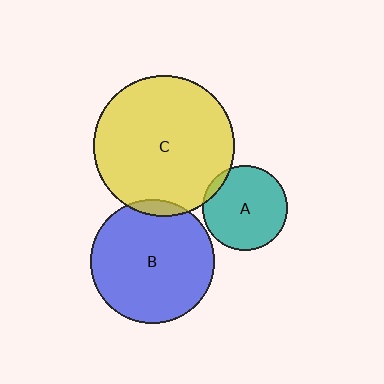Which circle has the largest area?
Circle C (yellow).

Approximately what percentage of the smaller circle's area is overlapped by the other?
Approximately 5%.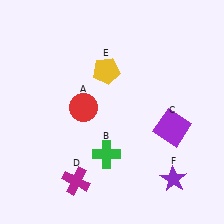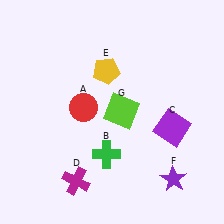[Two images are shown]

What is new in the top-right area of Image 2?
A lime square (G) was added in the top-right area of Image 2.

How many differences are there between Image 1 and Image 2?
There is 1 difference between the two images.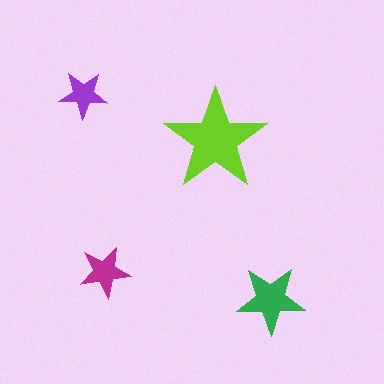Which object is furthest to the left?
The purple star is leftmost.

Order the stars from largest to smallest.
the lime one, the green one, the magenta one, the purple one.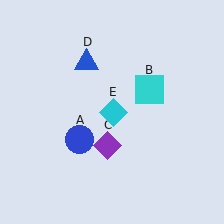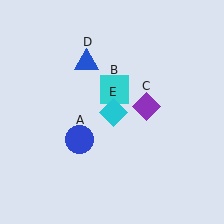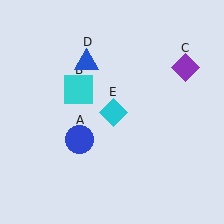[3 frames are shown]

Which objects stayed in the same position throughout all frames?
Blue circle (object A) and blue triangle (object D) and cyan diamond (object E) remained stationary.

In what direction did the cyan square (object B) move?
The cyan square (object B) moved left.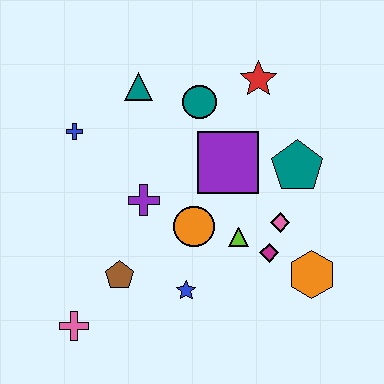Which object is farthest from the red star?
The pink cross is farthest from the red star.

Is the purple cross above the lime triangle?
Yes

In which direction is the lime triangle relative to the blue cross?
The lime triangle is to the right of the blue cross.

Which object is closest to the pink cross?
The brown pentagon is closest to the pink cross.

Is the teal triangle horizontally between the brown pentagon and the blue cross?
No